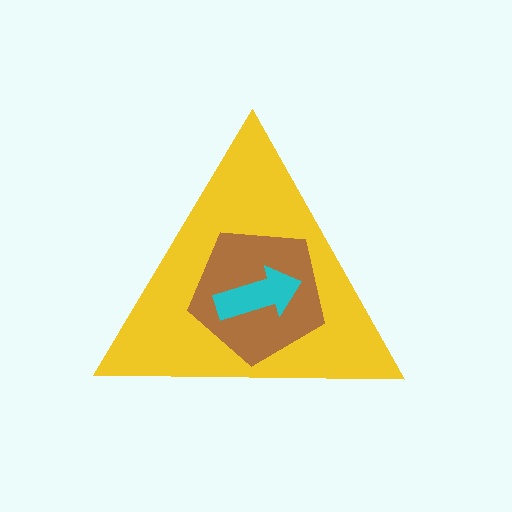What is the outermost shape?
The yellow triangle.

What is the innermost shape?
The cyan arrow.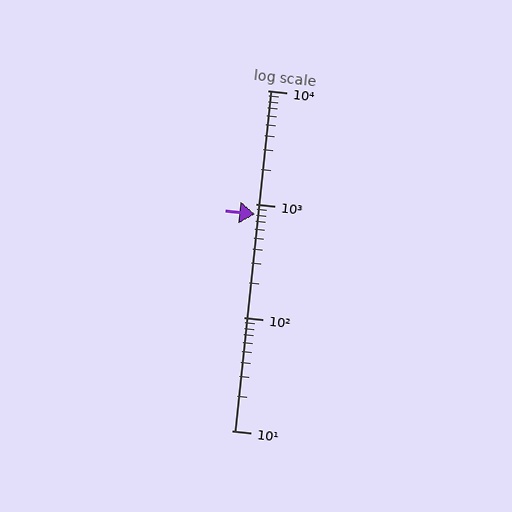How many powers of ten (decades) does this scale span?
The scale spans 3 decades, from 10 to 10000.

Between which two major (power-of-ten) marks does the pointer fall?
The pointer is between 100 and 1000.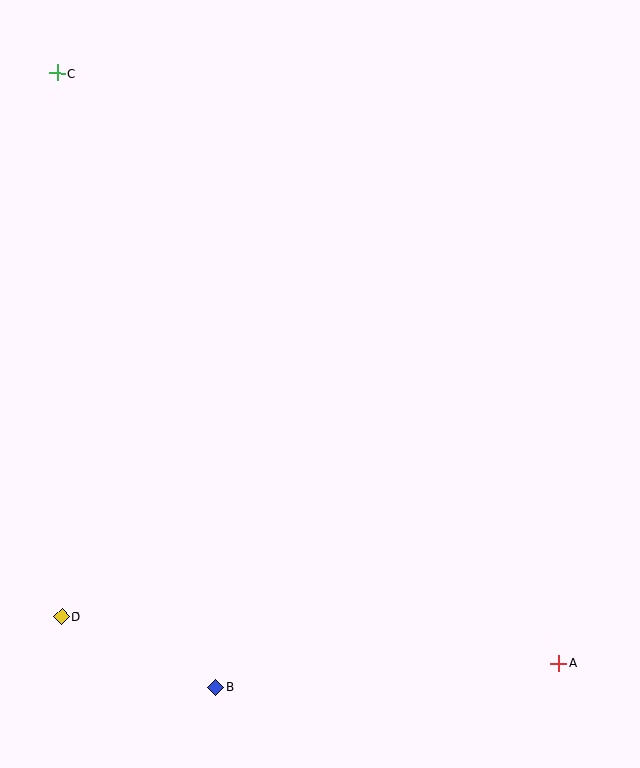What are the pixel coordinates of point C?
Point C is at (57, 73).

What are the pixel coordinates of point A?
Point A is at (559, 663).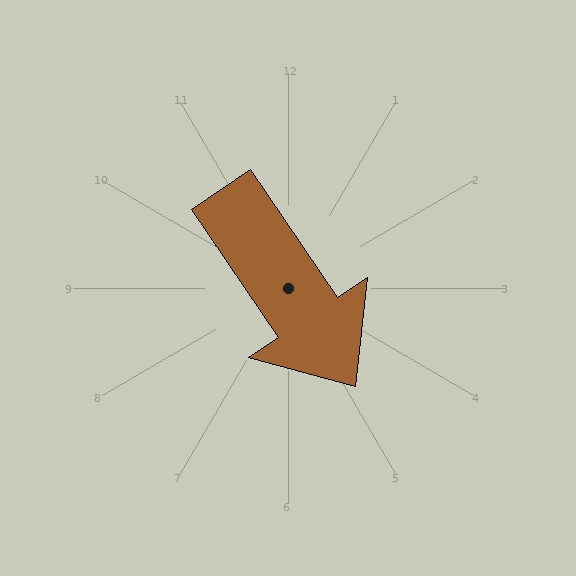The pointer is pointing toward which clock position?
Roughly 5 o'clock.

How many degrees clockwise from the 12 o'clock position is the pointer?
Approximately 146 degrees.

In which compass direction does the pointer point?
Southeast.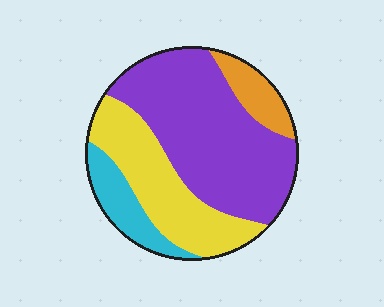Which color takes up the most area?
Purple, at roughly 50%.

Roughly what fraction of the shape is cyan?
Cyan takes up about one eighth (1/8) of the shape.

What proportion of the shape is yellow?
Yellow takes up between a quarter and a half of the shape.